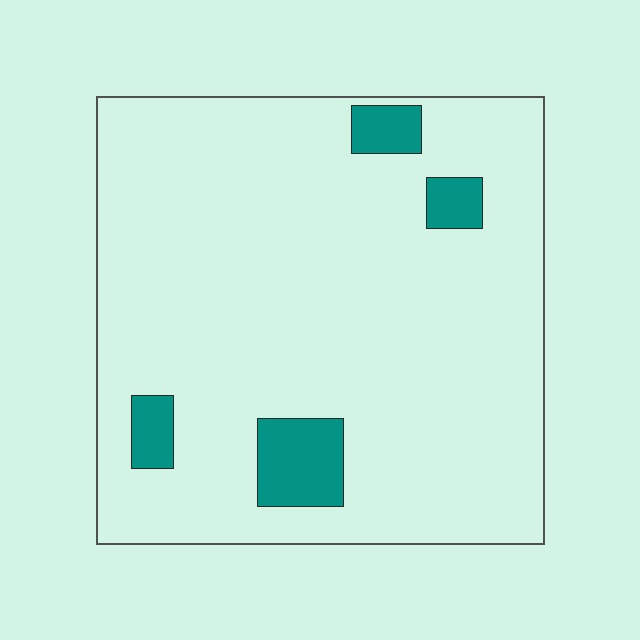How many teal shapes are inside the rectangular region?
4.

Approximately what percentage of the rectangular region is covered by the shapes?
Approximately 10%.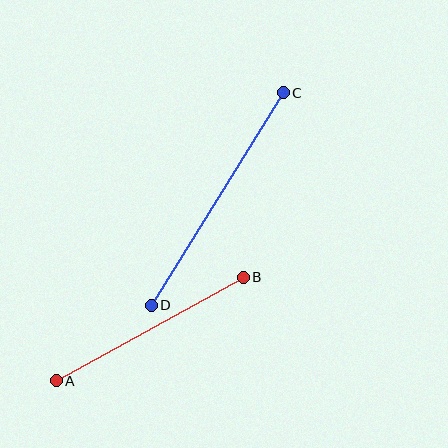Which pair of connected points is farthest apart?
Points C and D are farthest apart.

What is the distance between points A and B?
The distance is approximately 214 pixels.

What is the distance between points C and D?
The distance is approximately 250 pixels.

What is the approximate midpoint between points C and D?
The midpoint is at approximately (217, 199) pixels.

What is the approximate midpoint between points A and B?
The midpoint is at approximately (150, 329) pixels.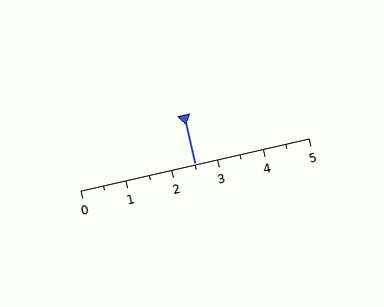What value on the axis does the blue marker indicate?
The marker indicates approximately 2.5.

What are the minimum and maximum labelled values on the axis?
The axis runs from 0 to 5.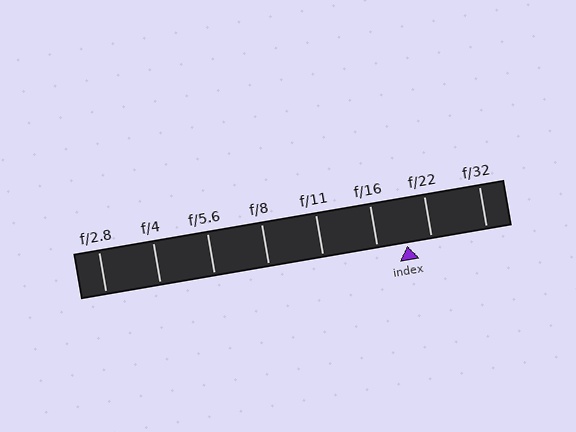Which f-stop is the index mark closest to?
The index mark is closest to f/22.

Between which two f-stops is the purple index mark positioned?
The index mark is between f/16 and f/22.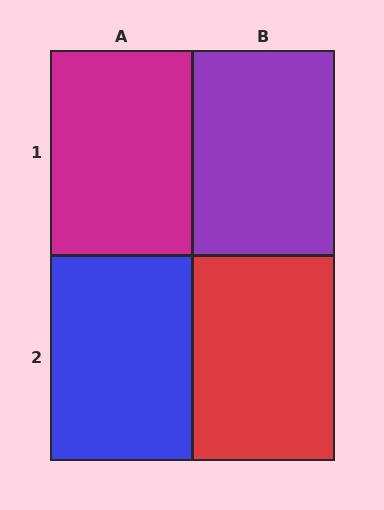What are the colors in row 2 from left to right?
Blue, red.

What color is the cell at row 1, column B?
Purple.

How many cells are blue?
1 cell is blue.